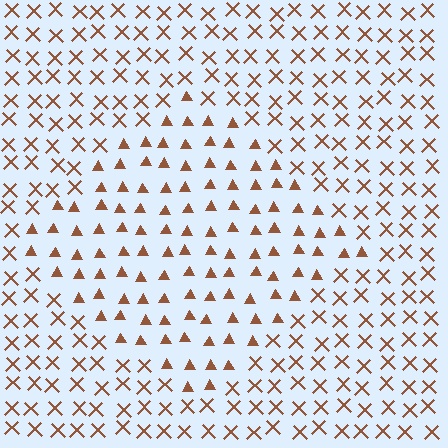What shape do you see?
I see a diamond.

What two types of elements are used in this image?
The image uses triangles inside the diamond region and X marks outside it.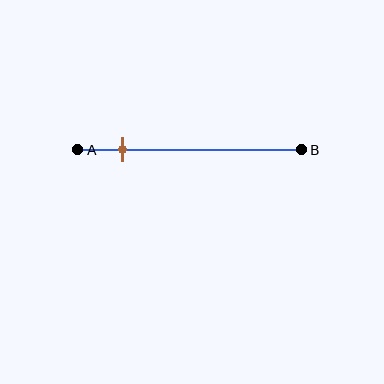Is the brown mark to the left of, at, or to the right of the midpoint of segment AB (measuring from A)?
The brown mark is to the left of the midpoint of segment AB.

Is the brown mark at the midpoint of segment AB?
No, the mark is at about 20% from A, not at the 50% midpoint.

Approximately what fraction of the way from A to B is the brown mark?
The brown mark is approximately 20% of the way from A to B.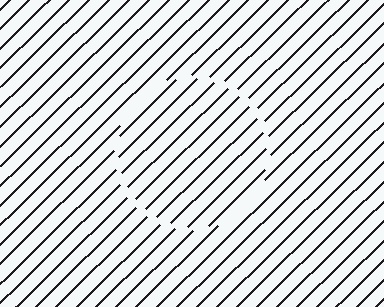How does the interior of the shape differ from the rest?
The interior of the shape contains the same grating, shifted by half a period — the contour is defined by the phase discontinuity where line-ends from the inner and outer gratings abut.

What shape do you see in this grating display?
An illusory circle. The interior of the shape contains the same grating, shifted by half a period — the contour is defined by the phase discontinuity where line-ends from the inner and outer gratings abut.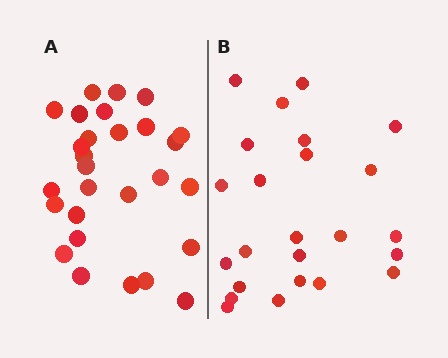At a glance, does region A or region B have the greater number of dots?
Region A (the left region) has more dots.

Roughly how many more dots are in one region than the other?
Region A has about 4 more dots than region B.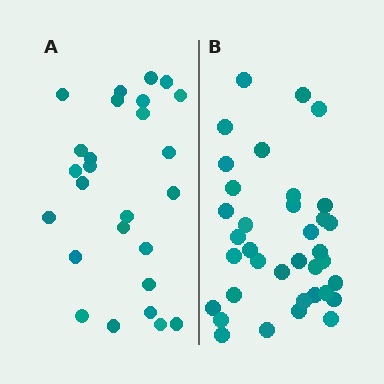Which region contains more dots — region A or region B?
Region B (the right region) has more dots.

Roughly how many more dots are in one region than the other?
Region B has roughly 10 or so more dots than region A.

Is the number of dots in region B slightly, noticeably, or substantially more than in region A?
Region B has noticeably more, but not dramatically so. The ratio is roughly 1.4 to 1.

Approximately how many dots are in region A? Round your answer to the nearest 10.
About 30 dots. (The exact count is 26, which rounds to 30.)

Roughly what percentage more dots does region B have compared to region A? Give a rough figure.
About 40% more.